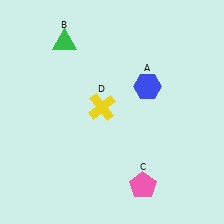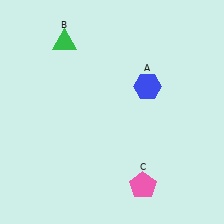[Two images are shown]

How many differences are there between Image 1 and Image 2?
There is 1 difference between the two images.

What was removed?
The yellow cross (D) was removed in Image 2.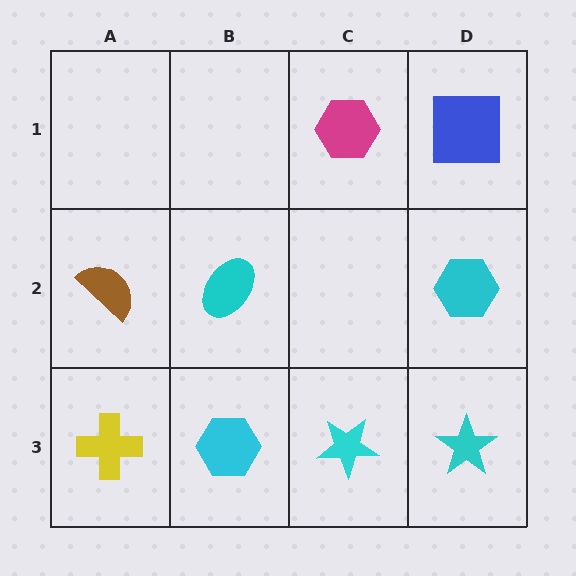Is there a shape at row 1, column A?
No, that cell is empty.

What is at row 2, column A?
A brown semicircle.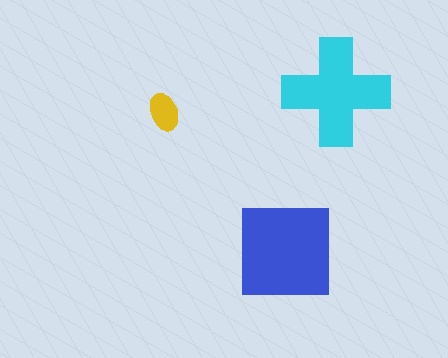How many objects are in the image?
There are 3 objects in the image.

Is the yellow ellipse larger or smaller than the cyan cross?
Smaller.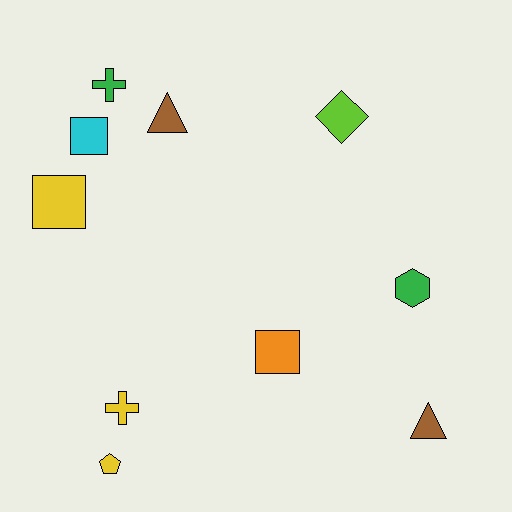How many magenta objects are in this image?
There are no magenta objects.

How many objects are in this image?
There are 10 objects.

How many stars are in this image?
There are no stars.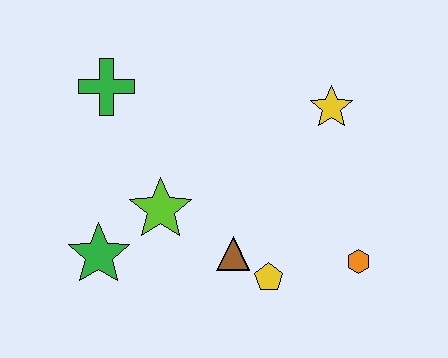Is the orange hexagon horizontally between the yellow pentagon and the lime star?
No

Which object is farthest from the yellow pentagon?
The green cross is farthest from the yellow pentagon.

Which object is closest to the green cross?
The lime star is closest to the green cross.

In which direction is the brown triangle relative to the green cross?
The brown triangle is below the green cross.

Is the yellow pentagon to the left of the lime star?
No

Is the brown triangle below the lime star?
Yes